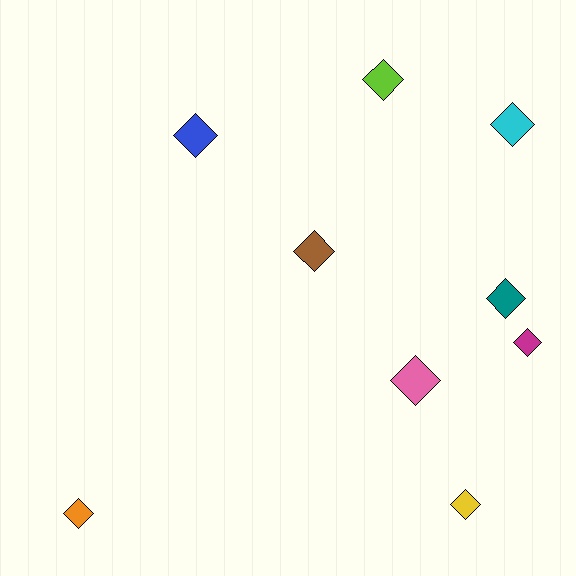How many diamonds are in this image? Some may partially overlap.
There are 9 diamonds.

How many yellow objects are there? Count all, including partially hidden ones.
There is 1 yellow object.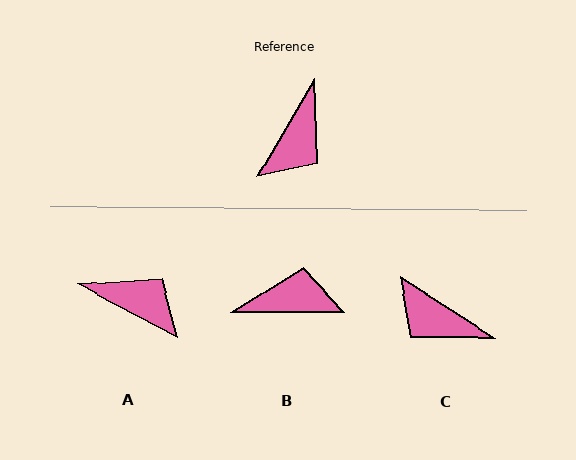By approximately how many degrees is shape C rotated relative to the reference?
Approximately 92 degrees clockwise.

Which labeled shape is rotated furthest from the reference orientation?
B, about 121 degrees away.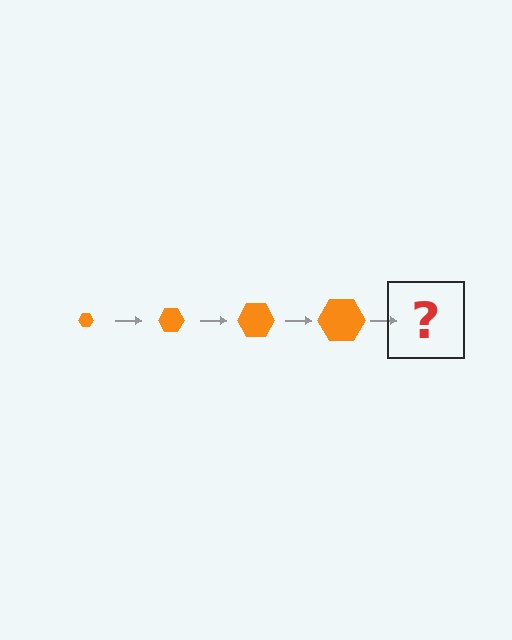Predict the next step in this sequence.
The next step is an orange hexagon, larger than the previous one.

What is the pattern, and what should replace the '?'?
The pattern is that the hexagon gets progressively larger each step. The '?' should be an orange hexagon, larger than the previous one.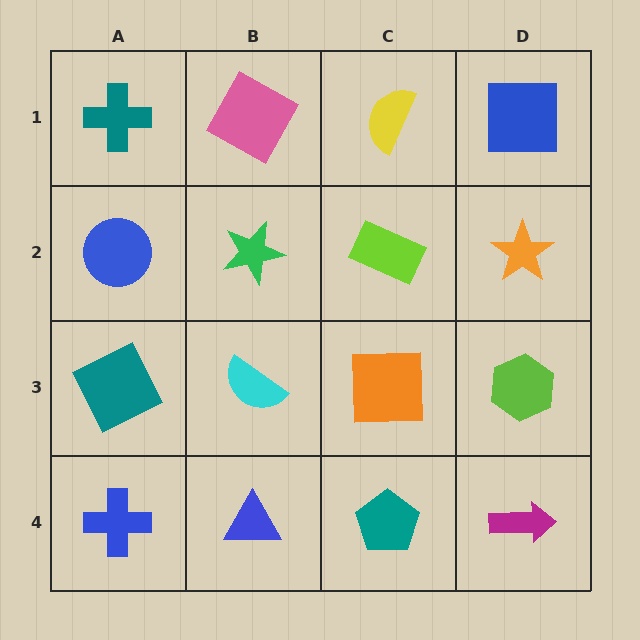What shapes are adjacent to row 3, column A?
A blue circle (row 2, column A), a blue cross (row 4, column A), a cyan semicircle (row 3, column B).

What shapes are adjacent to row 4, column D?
A lime hexagon (row 3, column D), a teal pentagon (row 4, column C).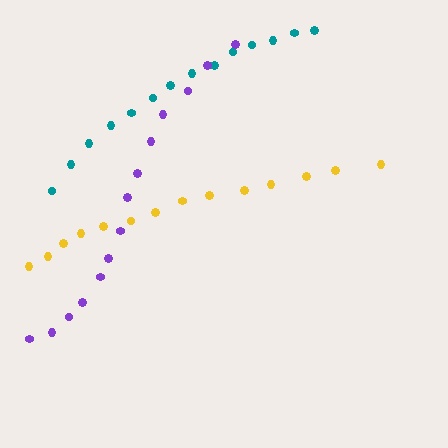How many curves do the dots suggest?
There are 3 distinct paths.